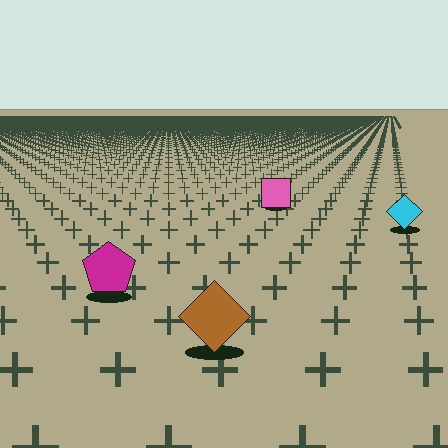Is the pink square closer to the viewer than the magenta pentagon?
No. The magenta pentagon is closer — you can tell from the texture gradient: the ground texture is coarser near it.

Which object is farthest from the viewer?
The pink square is farthest from the viewer. It appears smaller and the ground texture around it is denser.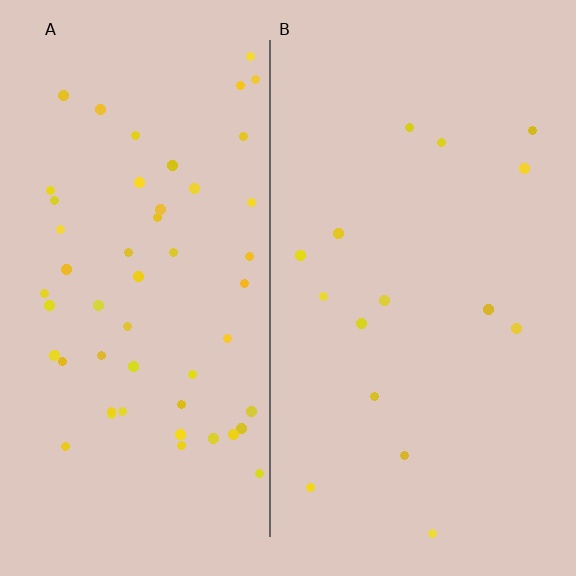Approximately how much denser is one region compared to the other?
Approximately 3.4× — region A over region B.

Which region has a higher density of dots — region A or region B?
A (the left).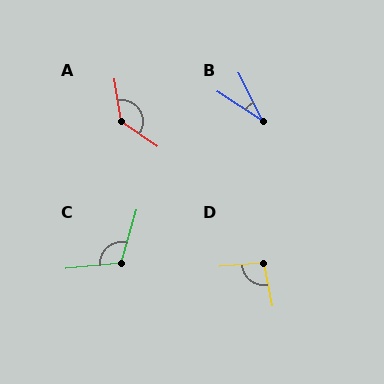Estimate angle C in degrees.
Approximately 111 degrees.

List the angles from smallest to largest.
B (30°), D (96°), C (111°), A (134°).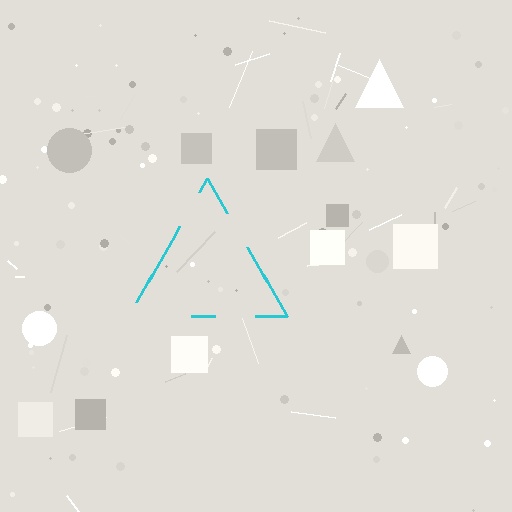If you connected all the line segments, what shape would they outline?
They would outline a triangle.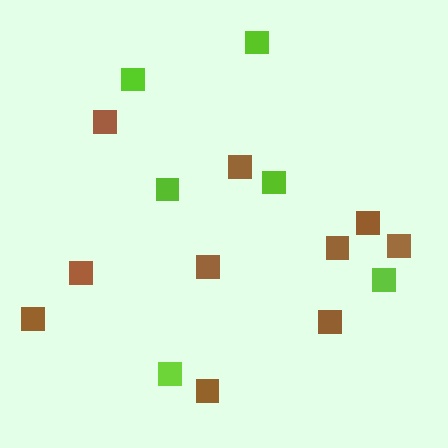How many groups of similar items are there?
There are 2 groups: one group of lime squares (6) and one group of brown squares (10).